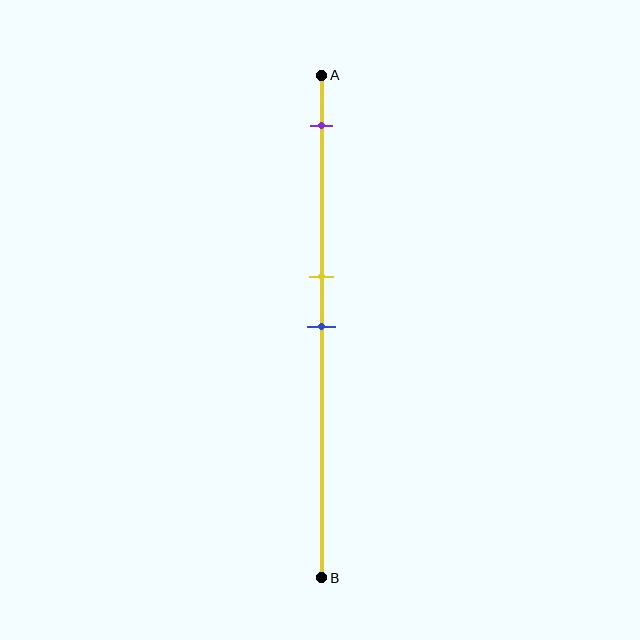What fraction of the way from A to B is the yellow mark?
The yellow mark is approximately 40% (0.4) of the way from A to B.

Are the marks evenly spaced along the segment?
No, the marks are not evenly spaced.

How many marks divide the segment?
There are 3 marks dividing the segment.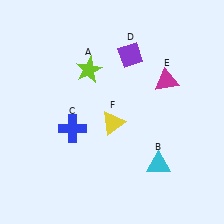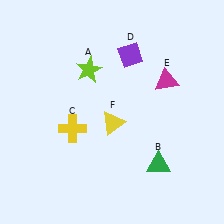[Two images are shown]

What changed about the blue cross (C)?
In Image 1, C is blue. In Image 2, it changed to yellow.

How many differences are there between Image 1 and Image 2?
There are 2 differences between the two images.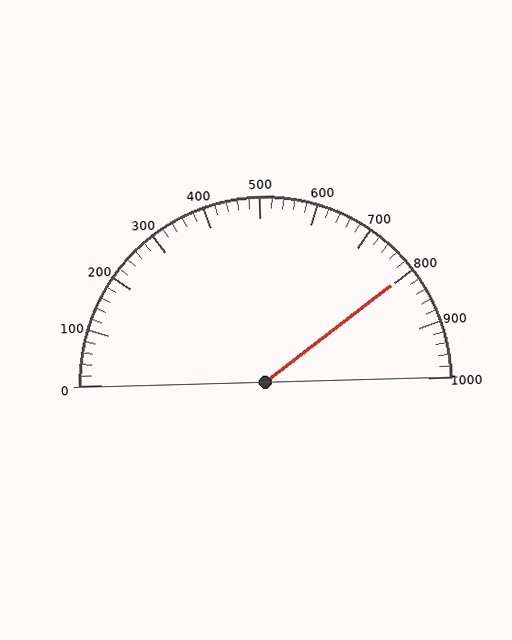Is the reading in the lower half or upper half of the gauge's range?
The reading is in the upper half of the range (0 to 1000).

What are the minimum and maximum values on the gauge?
The gauge ranges from 0 to 1000.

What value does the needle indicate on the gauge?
The needle indicates approximately 800.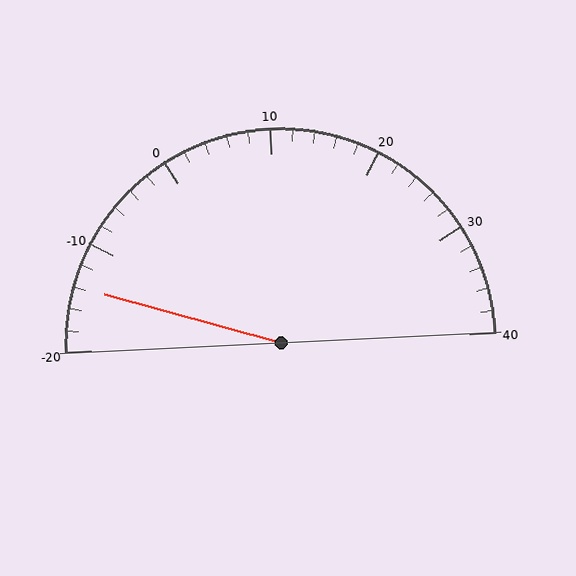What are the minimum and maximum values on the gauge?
The gauge ranges from -20 to 40.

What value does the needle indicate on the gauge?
The needle indicates approximately -14.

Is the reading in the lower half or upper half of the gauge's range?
The reading is in the lower half of the range (-20 to 40).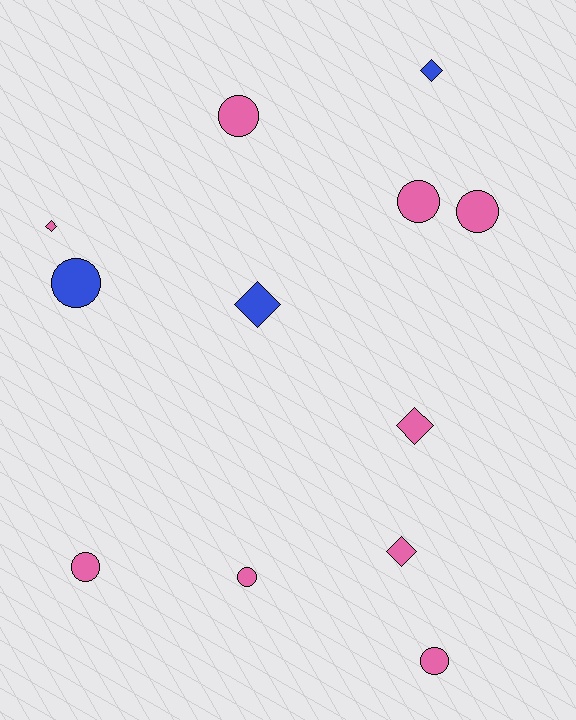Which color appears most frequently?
Pink, with 9 objects.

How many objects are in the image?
There are 12 objects.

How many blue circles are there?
There is 1 blue circle.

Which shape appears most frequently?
Circle, with 7 objects.